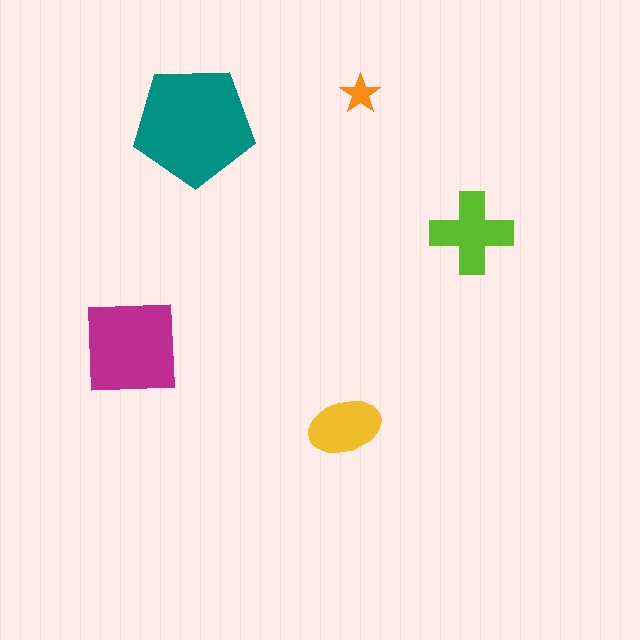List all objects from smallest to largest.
The orange star, the yellow ellipse, the lime cross, the magenta square, the teal pentagon.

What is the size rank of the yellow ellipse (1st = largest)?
4th.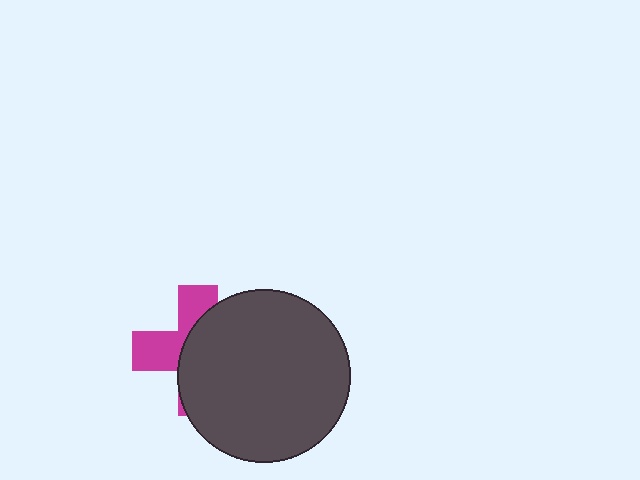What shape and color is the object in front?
The object in front is a dark gray circle.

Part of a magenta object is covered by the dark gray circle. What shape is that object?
It is a cross.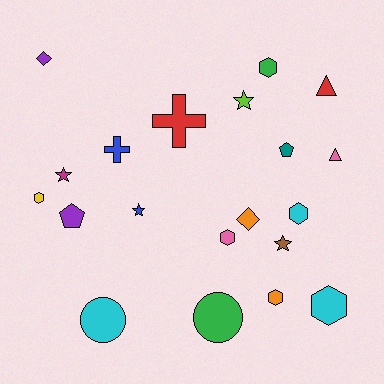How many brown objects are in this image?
There is 1 brown object.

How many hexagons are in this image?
There are 6 hexagons.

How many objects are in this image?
There are 20 objects.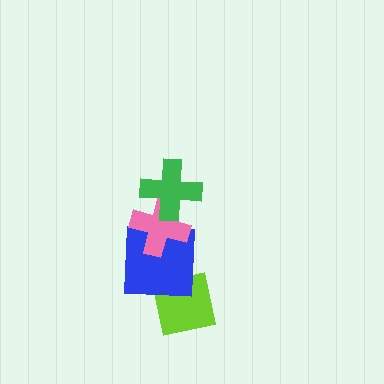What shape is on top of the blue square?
The pink cross is on top of the blue square.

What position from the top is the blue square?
The blue square is 3rd from the top.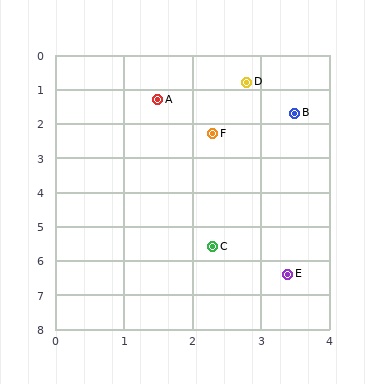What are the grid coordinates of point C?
Point C is at approximately (2.3, 5.6).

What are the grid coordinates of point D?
Point D is at approximately (2.8, 0.8).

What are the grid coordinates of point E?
Point E is at approximately (3.4, 6.4).